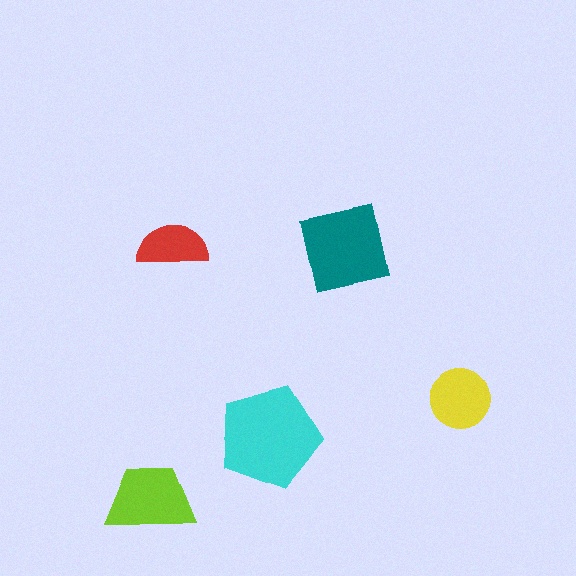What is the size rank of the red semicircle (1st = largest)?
5th.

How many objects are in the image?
There are 5 objects in the image.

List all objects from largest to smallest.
The cyan pentagon, the teal square, the lime trapezoid, the yellow circle, the red semicircle.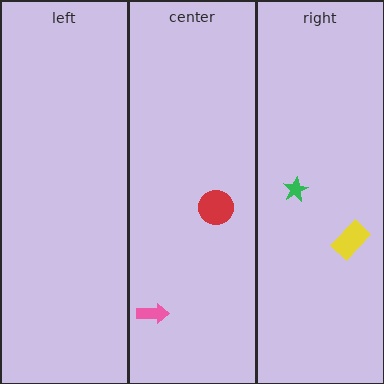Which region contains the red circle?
The center region.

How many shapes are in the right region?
2.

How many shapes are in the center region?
2.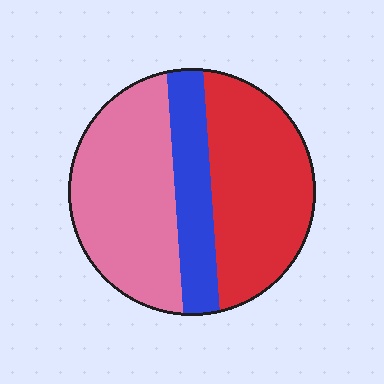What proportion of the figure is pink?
Pink takes up about two fifths (2/5) of the figure.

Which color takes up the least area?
Blue, at roughly 20%.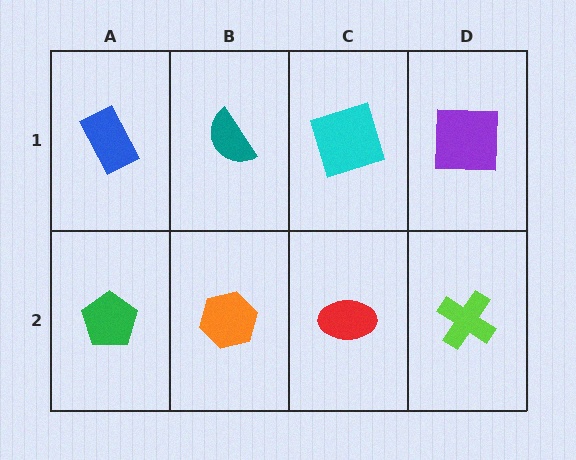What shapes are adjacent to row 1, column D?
A lime cross (row 2, column D), a cyan square (row 1, column C).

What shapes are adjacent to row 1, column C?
A red ellipse (row 2, column C), a teal semicircle (row 1, column B), a purple square (row 1, column D).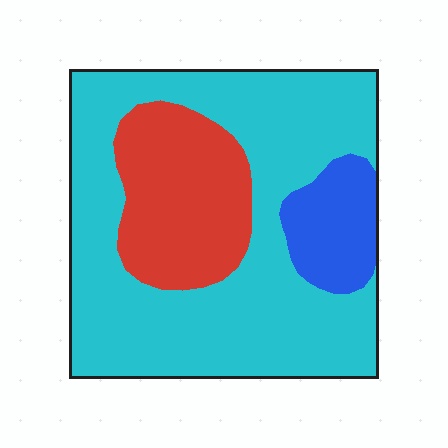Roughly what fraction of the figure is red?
Red takes up less than a quarter of the figure.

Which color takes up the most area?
Cyan, at roughly 65%.